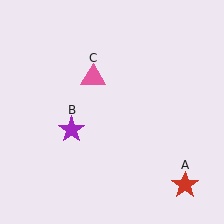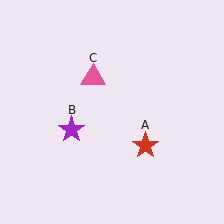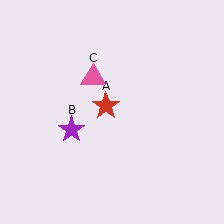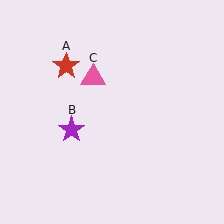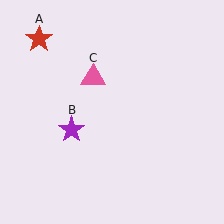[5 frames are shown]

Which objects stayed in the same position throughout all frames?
Purple star (object B) and pink triangle (object C) remained stationary.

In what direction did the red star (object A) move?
The red star (object A) moved up and to the left.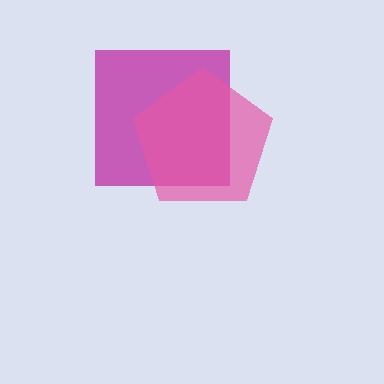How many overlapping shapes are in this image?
There are 2 overlapping shapes in the image.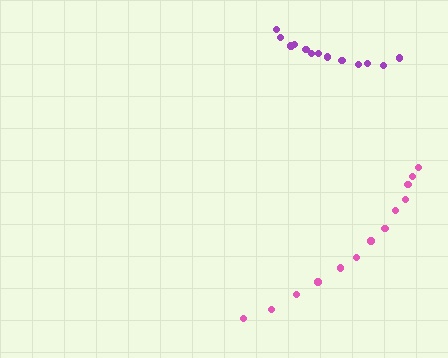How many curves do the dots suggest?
There are 2 distinct paths.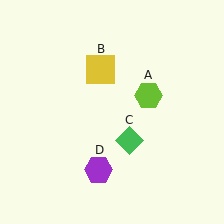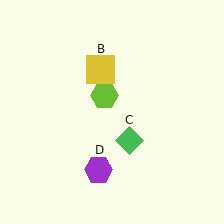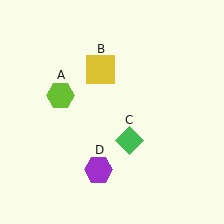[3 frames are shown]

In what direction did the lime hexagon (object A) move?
The lime hexagon (object A) moved left.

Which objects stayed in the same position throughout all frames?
Yellow square (object B) and green diamond (object C) and purple hexagon (object D) remained stationary.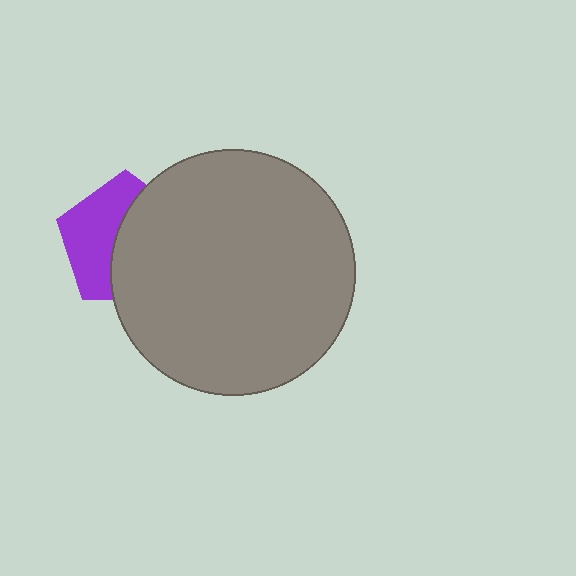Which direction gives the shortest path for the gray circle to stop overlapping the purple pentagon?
Moving right gives the shortest separation.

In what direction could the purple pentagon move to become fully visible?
The purple pentagon could move left. That would shift it out from behind the gray circle entirely.